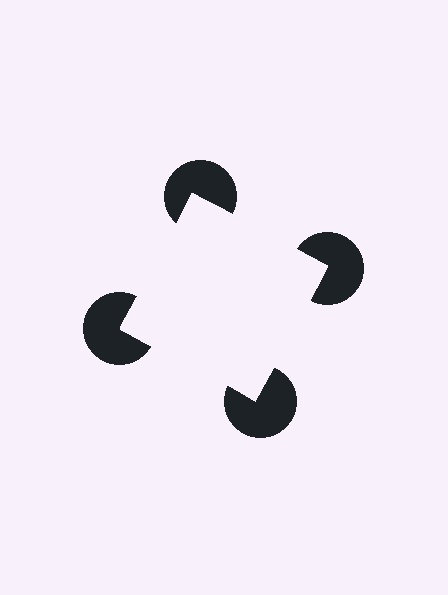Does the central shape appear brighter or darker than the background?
It typically appears slightly brighter than the background, even though no actual brightness change is drawn.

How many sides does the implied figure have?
4 sides.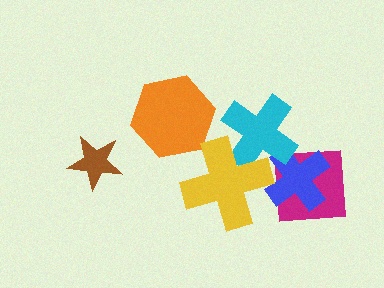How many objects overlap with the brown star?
0 objects overlap with the brown star.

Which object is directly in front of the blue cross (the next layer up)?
The cyan cross is directly in front of the blue cross.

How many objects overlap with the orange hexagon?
0 objects overlap with the orange hexagon.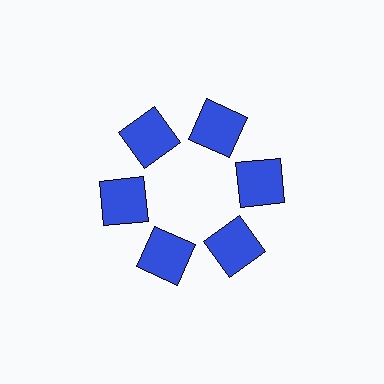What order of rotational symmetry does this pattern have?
This pattern has 6-fold rotational symmetry.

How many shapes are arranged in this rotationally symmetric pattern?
There are 6 shapes, arranged in 6 groups of 1.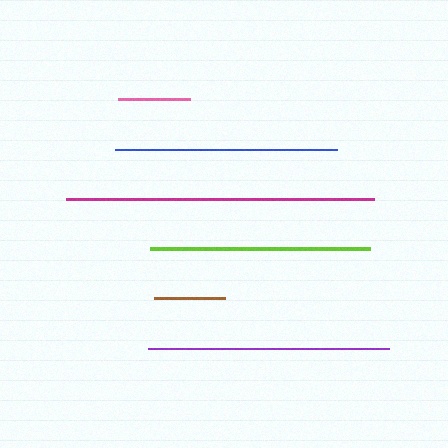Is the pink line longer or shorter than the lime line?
The lime line is longer than the pink line.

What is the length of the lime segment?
The lime segment is approximately 220 pixels long.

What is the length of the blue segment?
The blue segment is approximately 222 pixels long.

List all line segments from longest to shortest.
From longest to shortest: magenta, purple, blue, lime, pink, brown.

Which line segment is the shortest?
The brown line is the shortest at approximately 71 pixels.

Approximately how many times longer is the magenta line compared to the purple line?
The magenta line is approximately 1.3 times the length of the purple line.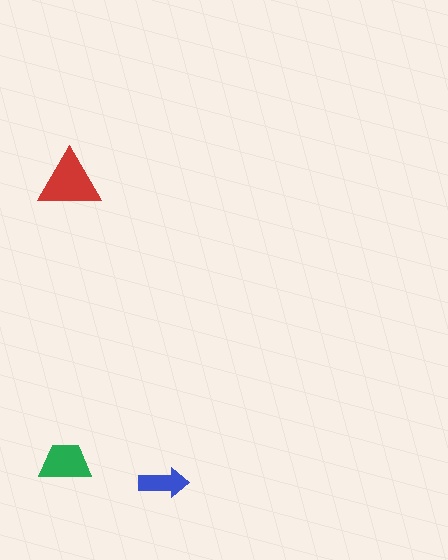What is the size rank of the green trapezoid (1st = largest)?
2nd.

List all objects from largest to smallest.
The red triangle, the green trapezoid, the blue arrow.